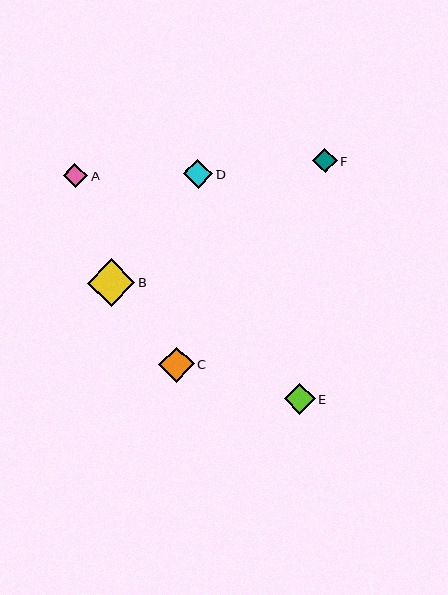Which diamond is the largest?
Diamond B is the largest with a size of approximately 47 pixels.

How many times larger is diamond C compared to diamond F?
Diamond C is approximately 1.4 times the size of diamond F.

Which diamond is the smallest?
Diamond A is the smallest with a size of approximately 24 pixels.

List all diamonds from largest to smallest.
From largest to smallest: B, C, E, D, F, A.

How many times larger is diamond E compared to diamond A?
Diamond E is approximately 1.3 times the size of diamond A.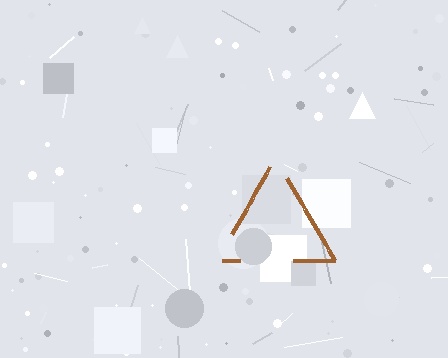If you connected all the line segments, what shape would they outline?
They would outline a triangle.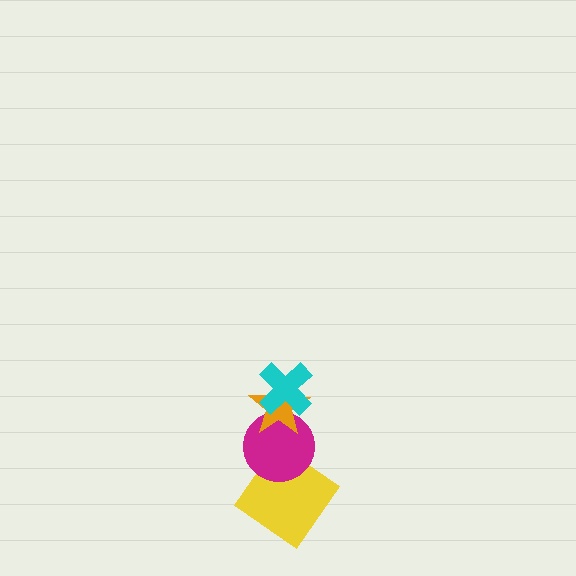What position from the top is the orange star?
The orange star is 2nd from the top.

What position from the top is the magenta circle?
The magenta circle is 3rd from the top.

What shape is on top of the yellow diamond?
The magenta circle is on top of the yellow diamond.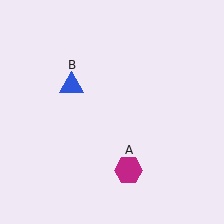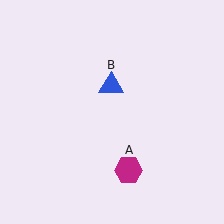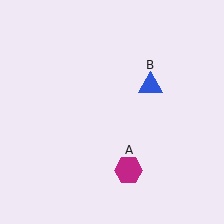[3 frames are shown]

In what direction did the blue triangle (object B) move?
The blue triangle (object B) moved right.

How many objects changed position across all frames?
1 object changed position: blue triangle (object B).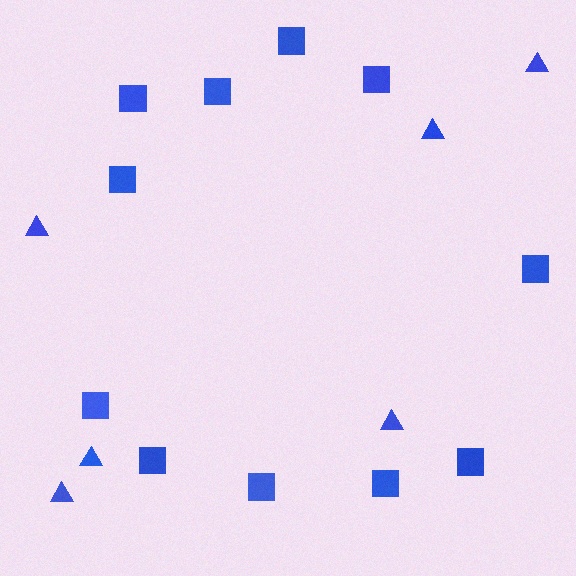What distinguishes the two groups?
There are 2 groups: one group of squares (11) and one group of triangles (6).